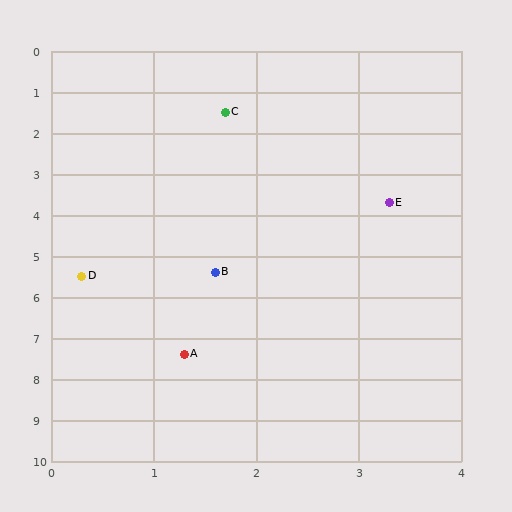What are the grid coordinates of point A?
Point A is at approximately (1.3, 7.4).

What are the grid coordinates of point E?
Point E is at approximately (3.3, 3.7).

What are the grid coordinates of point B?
Point B is at approximately (1.6, 5.4).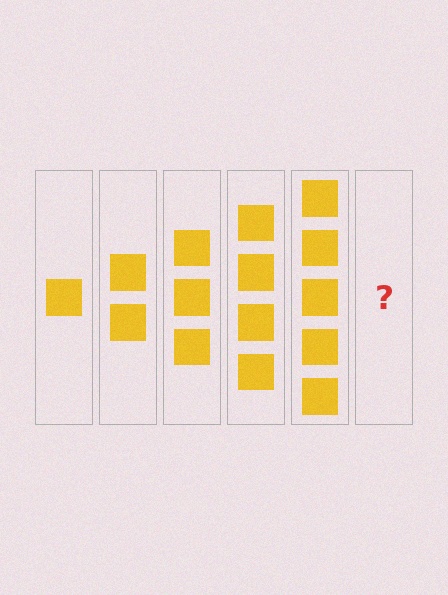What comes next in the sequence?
The next element should be 6 squares.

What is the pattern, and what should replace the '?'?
The pattern is that each step adds one more square. The '?' should be 6 squares.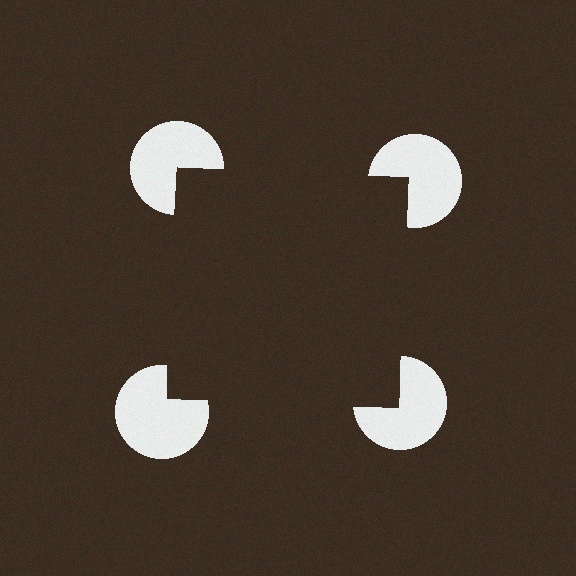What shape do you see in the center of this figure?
An illusory square — its edges are inferred from the aligned wedge cuts in the pac-man discs, not physically drawn.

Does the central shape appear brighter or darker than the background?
It typically appears slightly darker than the background, even though no actual brightness change is drawn.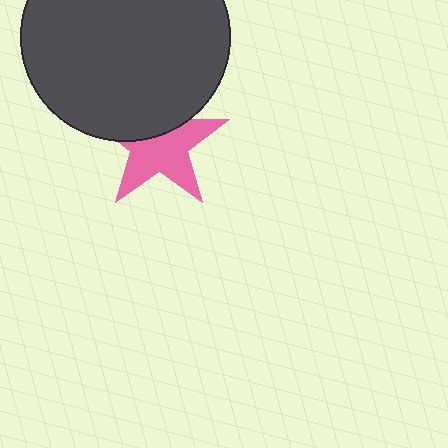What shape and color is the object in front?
The object in front is a dark gray circle.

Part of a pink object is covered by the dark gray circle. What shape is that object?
It is a star.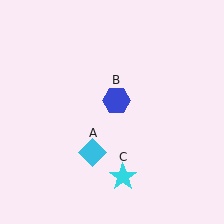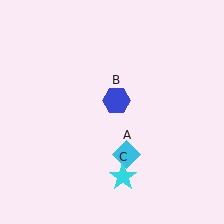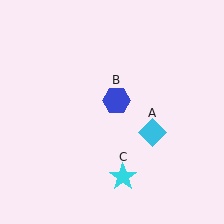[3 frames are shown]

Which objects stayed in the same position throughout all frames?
Blue hexagon (object B) and cyan star (object C) remained stationary.